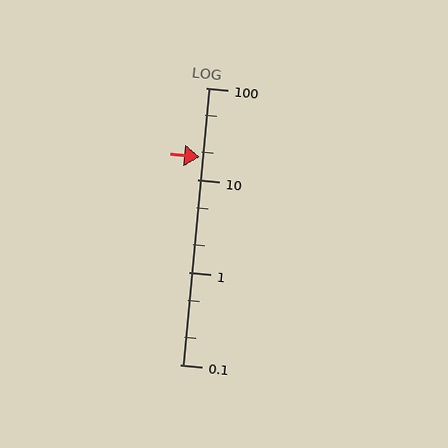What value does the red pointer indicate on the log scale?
The pointer indicates approximately 18.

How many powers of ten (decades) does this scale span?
The scale spans 3 decades, from 0.1 to 100.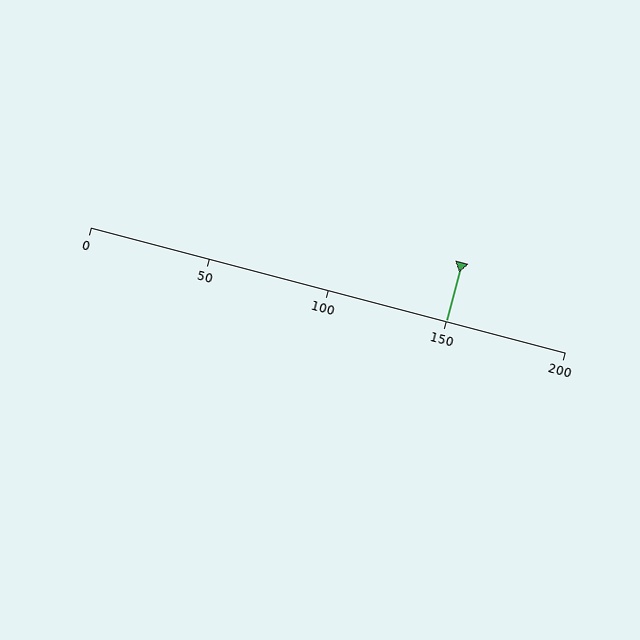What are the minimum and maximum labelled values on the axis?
The axis runs from 0 to 200.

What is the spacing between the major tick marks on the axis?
The major ticks are spaced 50 apart.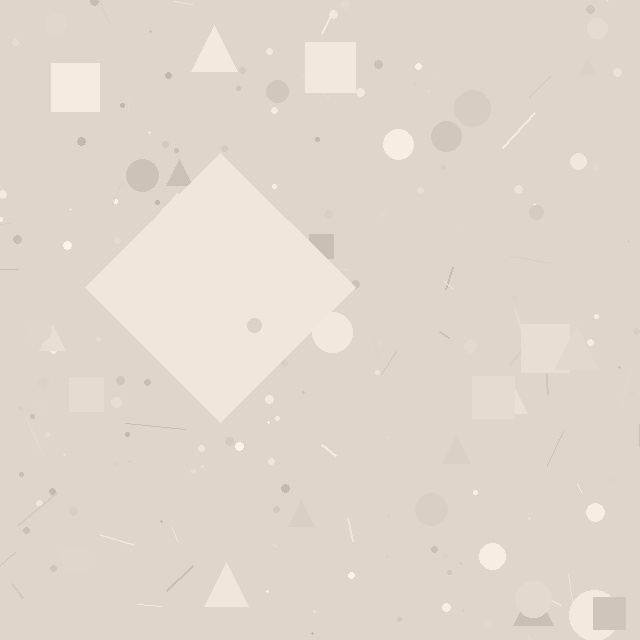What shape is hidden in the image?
A diamond is hidden in the image.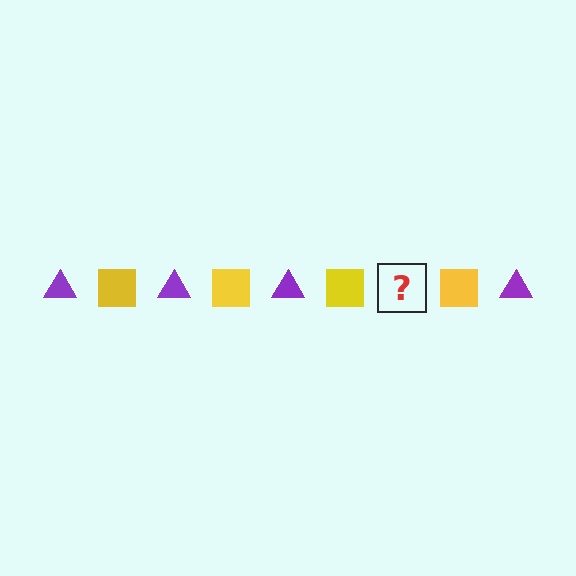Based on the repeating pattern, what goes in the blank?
The blank should be a purple triangle.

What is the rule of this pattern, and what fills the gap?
The rule is that the pattern alternates between purple triangle and yellow square. The gap should be filled with a purple triangle.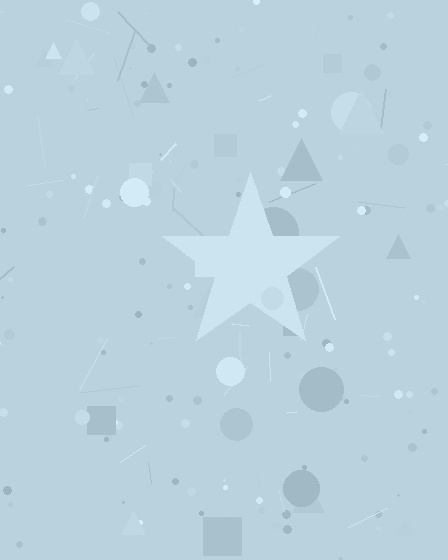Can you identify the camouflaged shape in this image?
The camouflaged shape is a star.